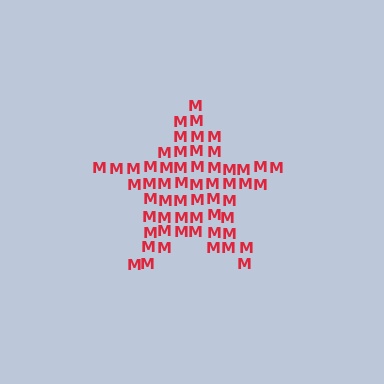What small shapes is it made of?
It is made of small letter M's.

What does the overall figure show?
The overall figure shows a star.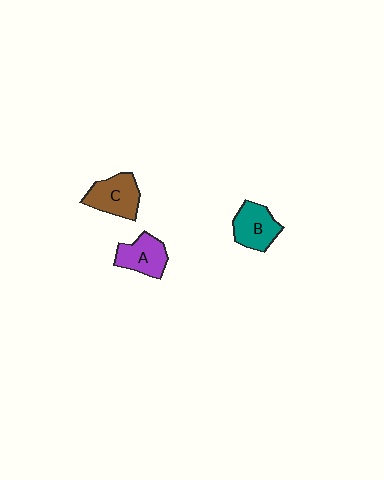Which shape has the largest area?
Shape C (brown).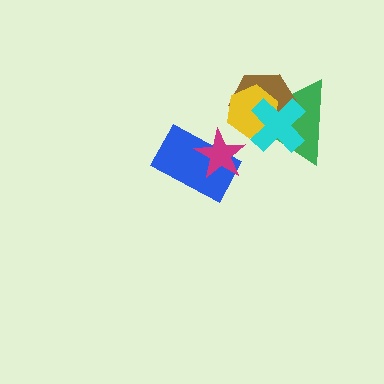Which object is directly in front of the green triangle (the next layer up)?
The brown hexagon is directly in front of the green triangle.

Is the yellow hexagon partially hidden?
Yes, it is partially covered by another shape.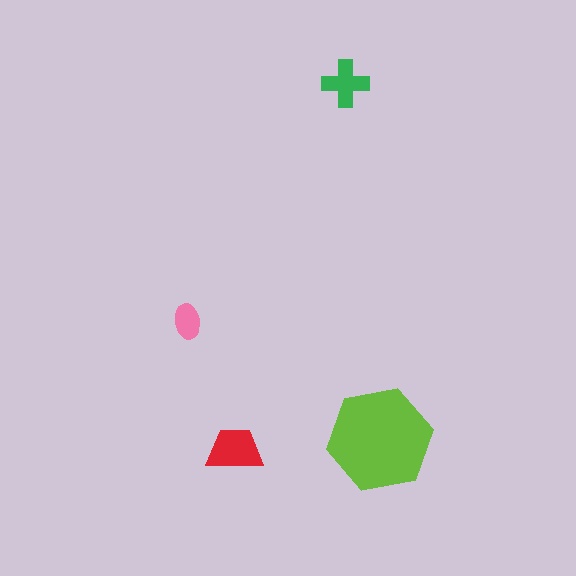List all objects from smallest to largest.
The pink ellipse, the green cross, the red trapezoid, the lime hexagon.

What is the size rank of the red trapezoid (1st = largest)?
2nd.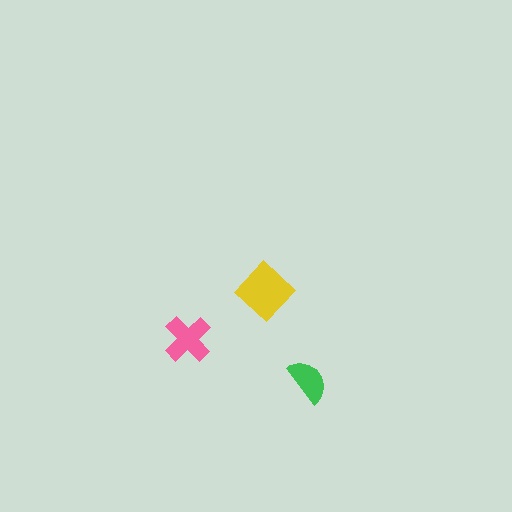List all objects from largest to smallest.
The yellow diamond, the pink cross, the green semicircle.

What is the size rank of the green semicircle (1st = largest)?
3rd.